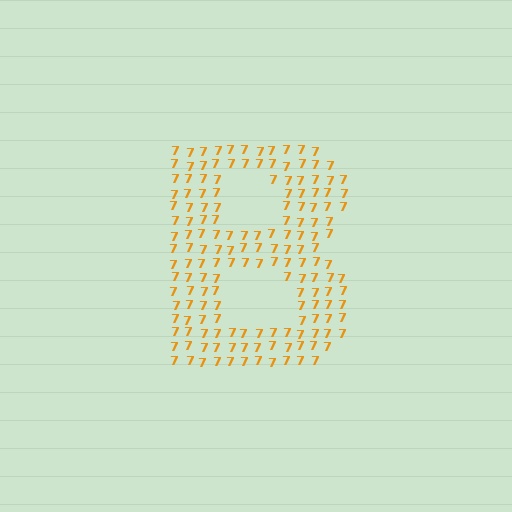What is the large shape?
The large shape is the letter B.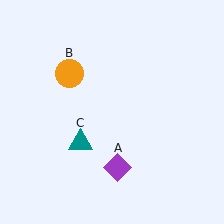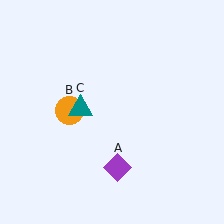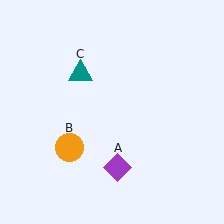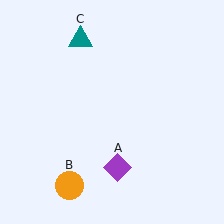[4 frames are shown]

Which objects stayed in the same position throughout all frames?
Purple diamond (object A) remained stationary.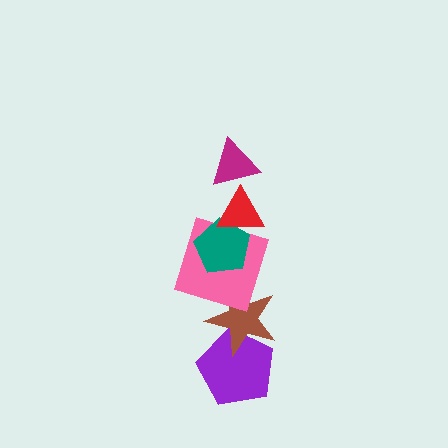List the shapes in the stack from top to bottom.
From top to bottom: the magenta triangle, the red triangle, the teal pentagon, the pink square, the brown star, the purple pentagon.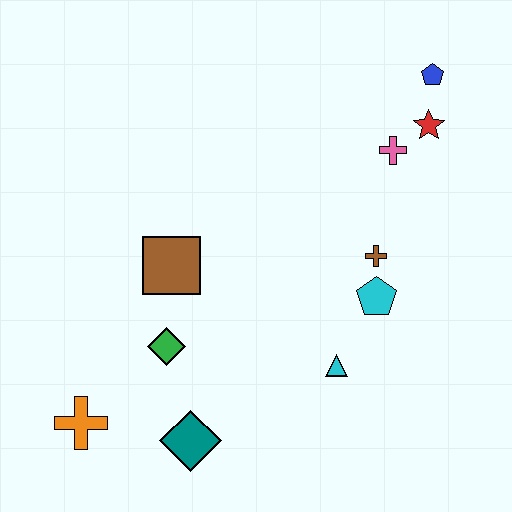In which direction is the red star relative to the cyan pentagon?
The red star is above the cyan pentagon.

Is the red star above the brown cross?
Yes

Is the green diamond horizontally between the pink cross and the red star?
No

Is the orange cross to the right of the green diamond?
No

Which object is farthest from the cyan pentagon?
The orange cross is farthest from the cyan pentagon.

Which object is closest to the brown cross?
The cyan pentagon is closest to the brown cross.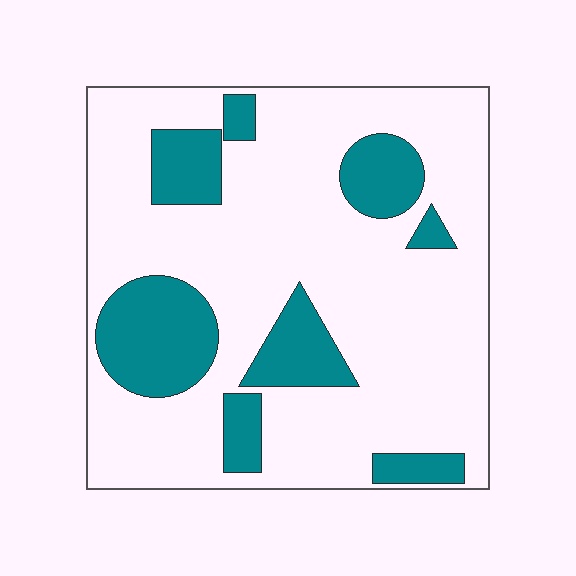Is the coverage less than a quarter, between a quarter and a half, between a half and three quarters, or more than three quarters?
Less than a quarter.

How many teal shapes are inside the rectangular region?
8.